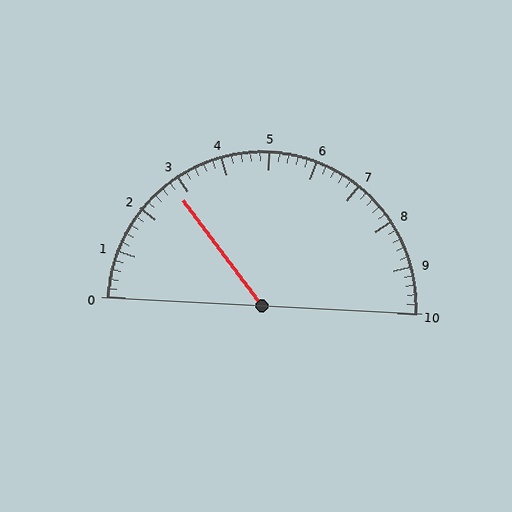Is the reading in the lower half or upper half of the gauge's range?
The reading is in the lower half of the range (0 to 10).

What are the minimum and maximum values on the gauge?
The gauge ranges from 0 to 10.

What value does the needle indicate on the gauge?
The needle indicates approximately 2.8.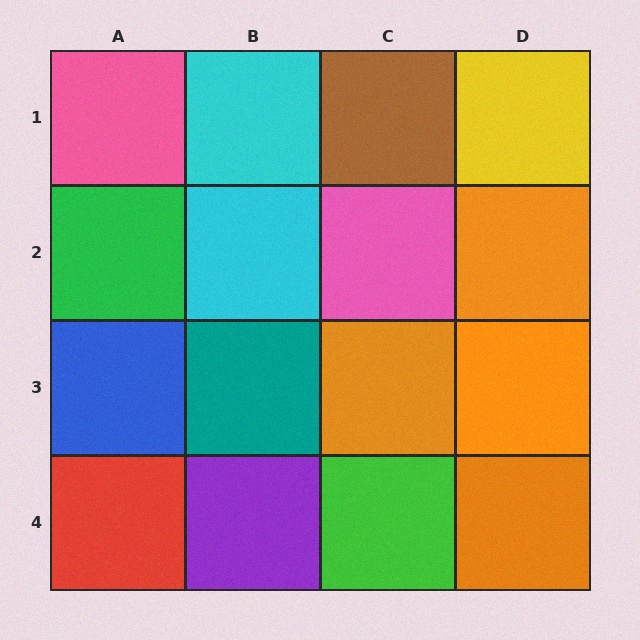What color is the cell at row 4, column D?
Orange.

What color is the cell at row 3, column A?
Blue.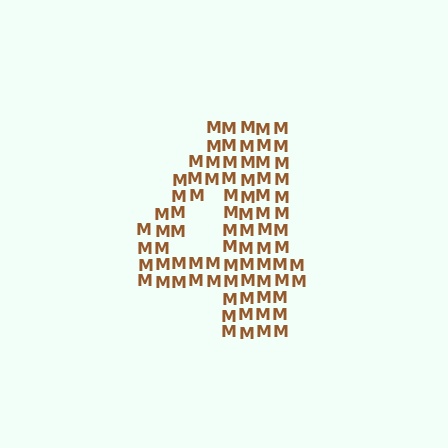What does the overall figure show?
The overall figure shows the digit 4.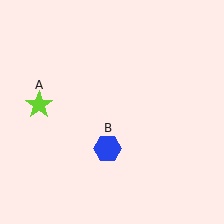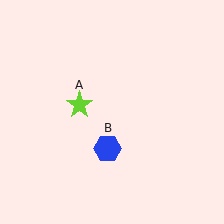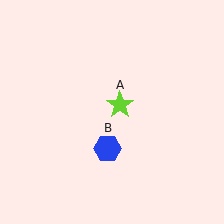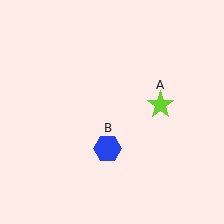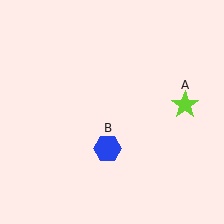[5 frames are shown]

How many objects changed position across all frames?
1 object changed position: lime star (object A).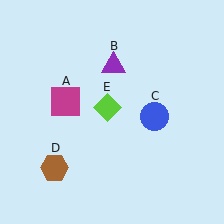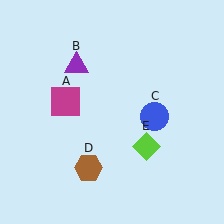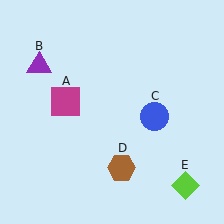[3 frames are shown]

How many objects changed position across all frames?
3 objects changed position: purple triangle (object B), brown hexagon (object D), lime diamond (object E).